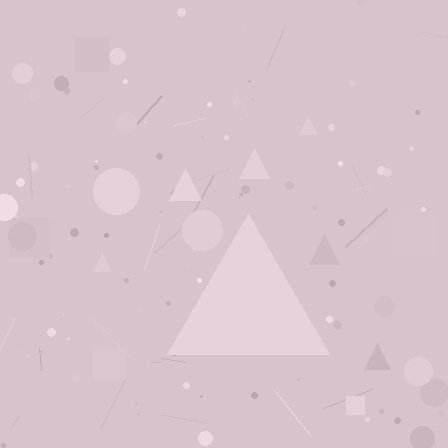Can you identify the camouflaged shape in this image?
The camouflaged shape is a triangle.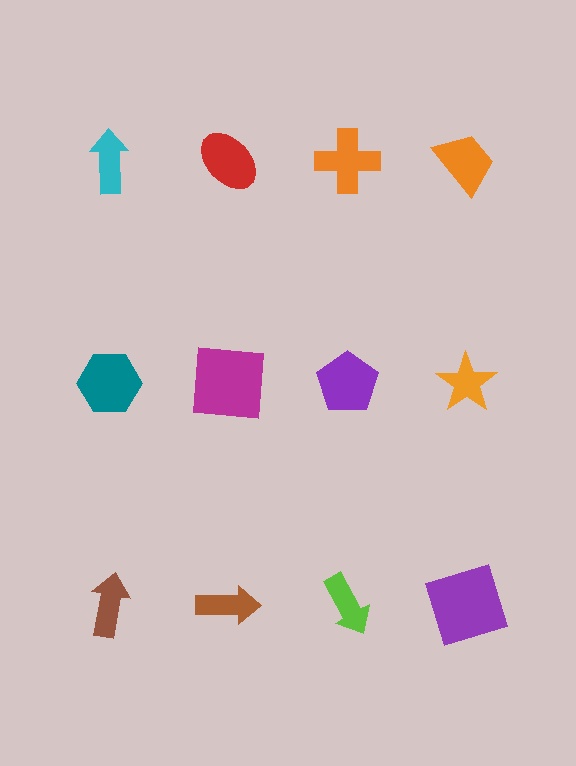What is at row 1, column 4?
An orange trapezoid.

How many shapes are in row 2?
4 shapes.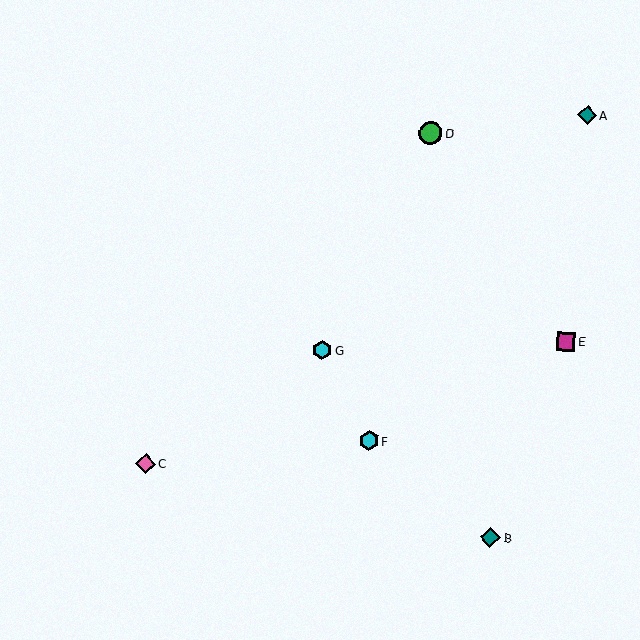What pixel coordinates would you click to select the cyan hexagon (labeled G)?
Click at (322, 350) to select the cyan hexagon G.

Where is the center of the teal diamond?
The center of the teal diamond is at (587, 115).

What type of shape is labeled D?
Shape D is a green circle.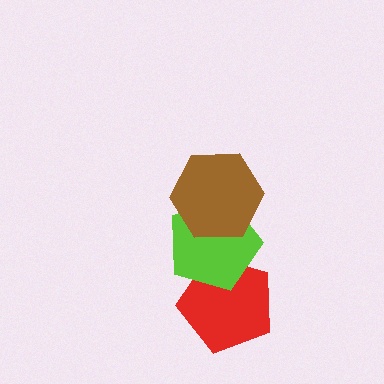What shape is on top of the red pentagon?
The lime pentagon is on top of the red pentagon.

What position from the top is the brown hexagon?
The brown hexagon is 1st from the top.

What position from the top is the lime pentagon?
The lime pentagon is 2nd from the top.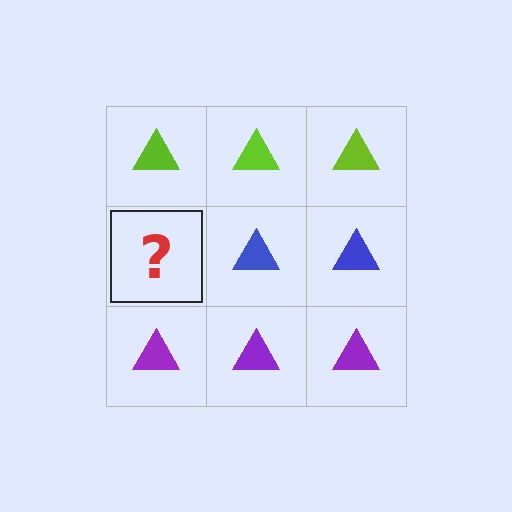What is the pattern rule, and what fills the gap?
The rule is that each row has a consistent color. The gap should be filled with a blue triangle.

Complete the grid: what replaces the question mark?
The question mark should be replaced with a blue triangle.